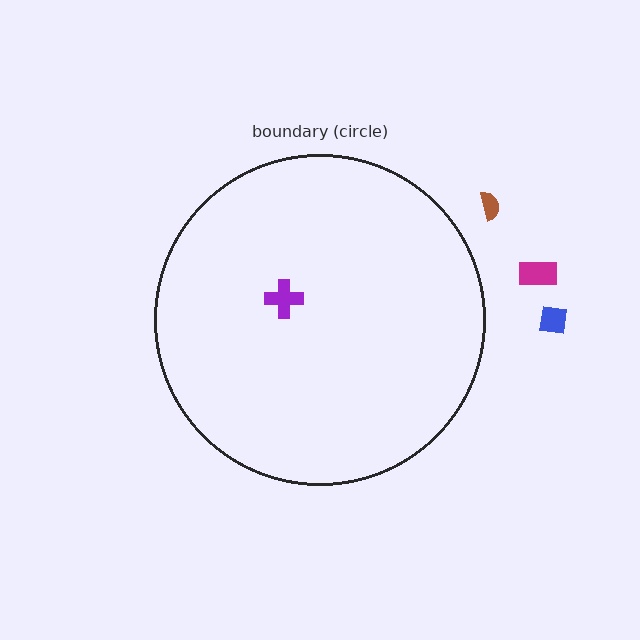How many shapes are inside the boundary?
1 inside, 3 outside.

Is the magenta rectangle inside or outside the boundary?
Outside.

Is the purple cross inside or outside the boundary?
Inside.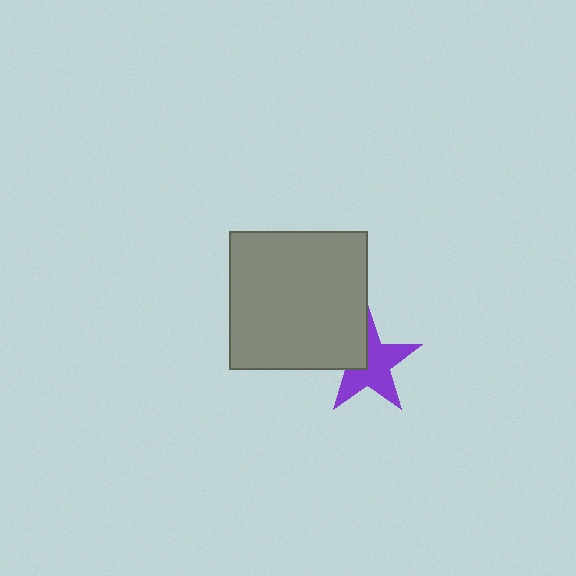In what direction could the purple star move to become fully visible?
The purple star could move toward the lower-right. That would shift it out from behind the gray square entirely.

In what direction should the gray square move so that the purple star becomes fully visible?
The gray square should move toward the upper-left. That is the shortest direction to clear the overlap and leave the purple star fully visible.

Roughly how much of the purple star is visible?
Most of it is visible (roughly 68%).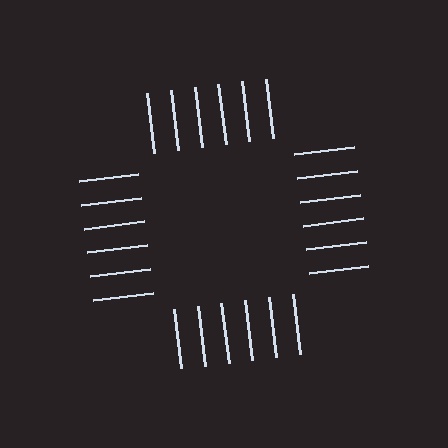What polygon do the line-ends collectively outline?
An illusory square — the line segments terminate on its edges but no continuous stroke is drawn.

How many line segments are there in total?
24 — 6 along each of the 4 edges.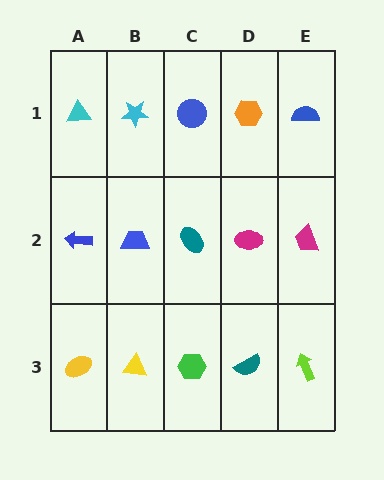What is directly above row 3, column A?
A blue arrow.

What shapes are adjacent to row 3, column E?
A magenta trapezoid (row 2, column E), a teal semicircle (row 3, column D).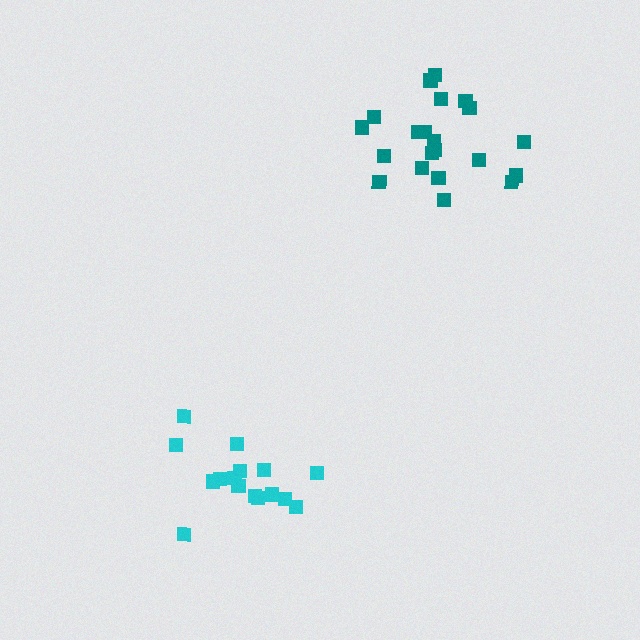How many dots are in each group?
Group 1: 21 dots, Group 2: 16 dots (37 total).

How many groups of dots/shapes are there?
There are 2 groups.